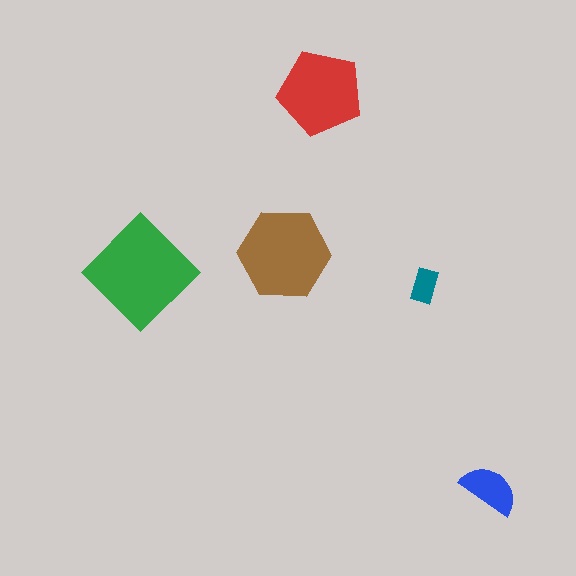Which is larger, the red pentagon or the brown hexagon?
The brown hexagon.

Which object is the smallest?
The teal rectangle.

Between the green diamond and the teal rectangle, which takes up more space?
The green diamond.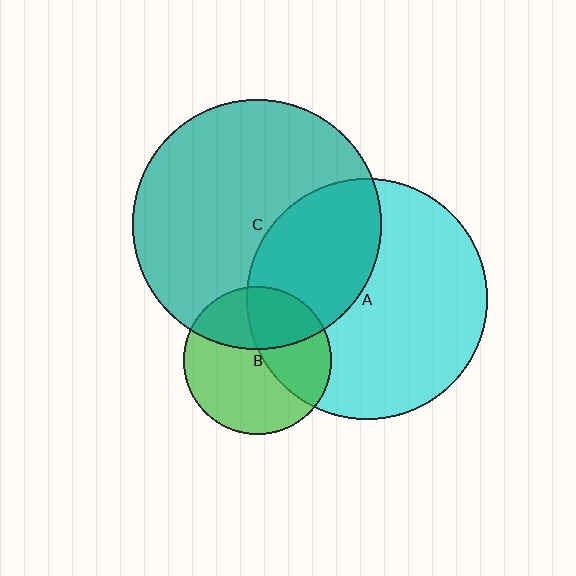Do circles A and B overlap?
Yes.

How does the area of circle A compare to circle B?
Approximately 2.6 times.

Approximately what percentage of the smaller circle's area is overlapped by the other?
Approximately 40%.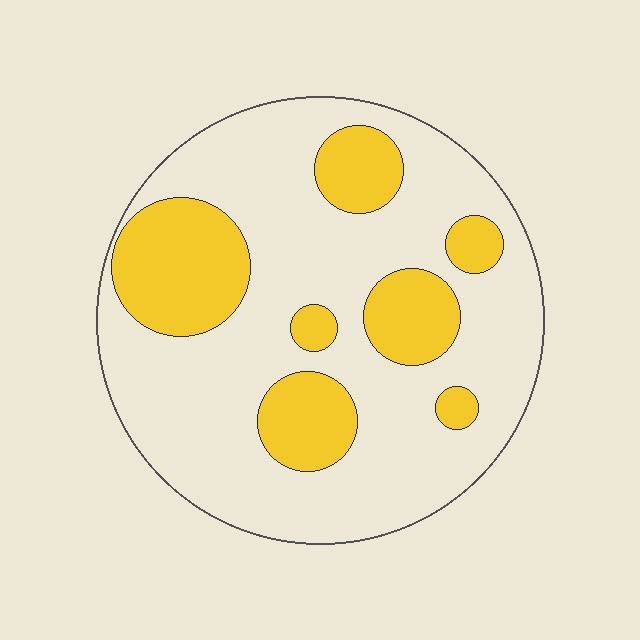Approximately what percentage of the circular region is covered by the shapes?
Approximately 25%.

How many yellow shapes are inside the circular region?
7.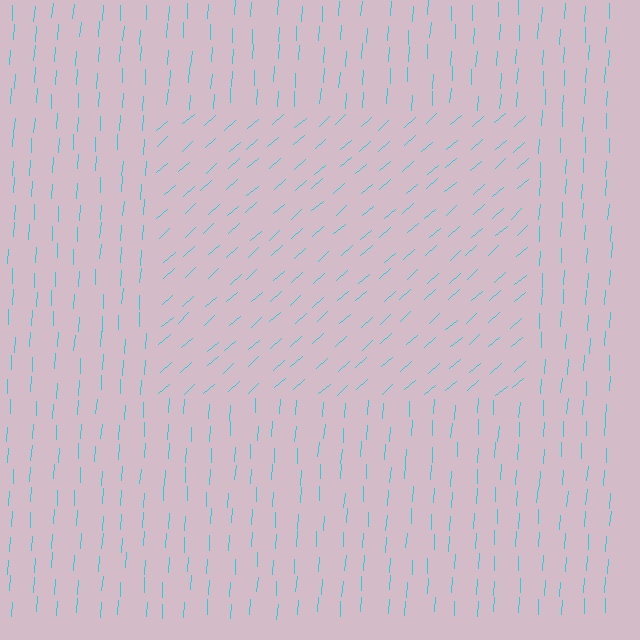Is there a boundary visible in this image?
Yes, there is a texture boundary formed by a change in line orientation.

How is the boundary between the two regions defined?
The boundary is defined purely by a change in line orientation (approximately 45 degrees difference). All lines are the same color and thickness.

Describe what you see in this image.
The image is filled with small cyan line segments. A rectangle region in the image has lines oriented differently from the surrounding lines, creating a visible texture boundary.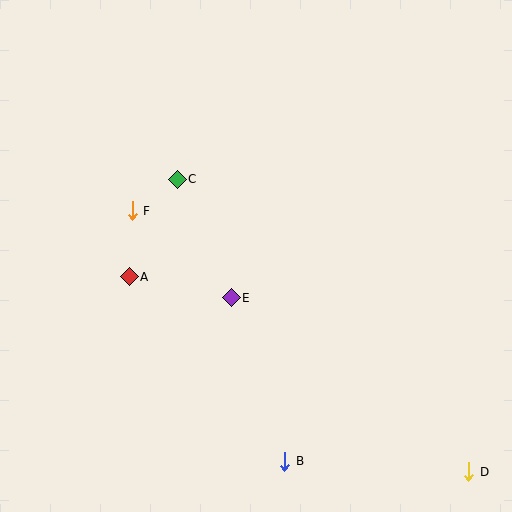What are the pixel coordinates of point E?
Point E is at (231, 298).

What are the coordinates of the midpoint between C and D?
The midpoint between C and D is at (323, 326).